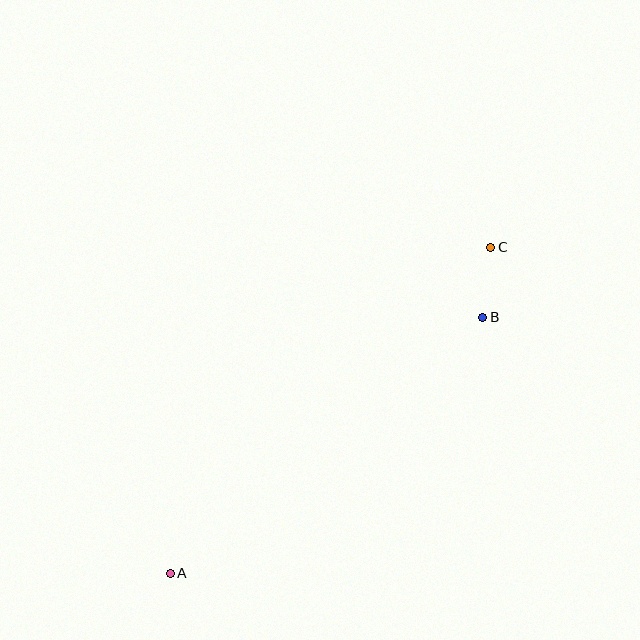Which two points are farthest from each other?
Points A and C are farthest from each other.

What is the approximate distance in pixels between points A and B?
The distance between A and B is approximately 404 pixels.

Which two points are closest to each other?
Points B and C are closest to each other.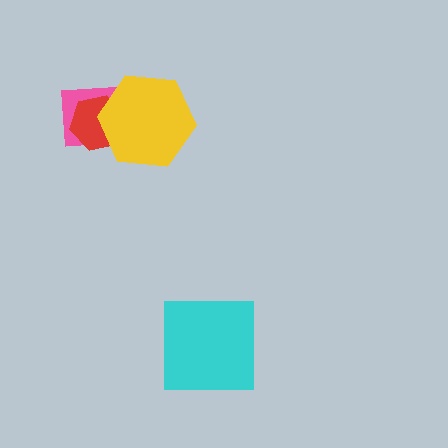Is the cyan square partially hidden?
No, no other shape covers it.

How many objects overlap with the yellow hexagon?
2 objects overlap with the yellow hexagon.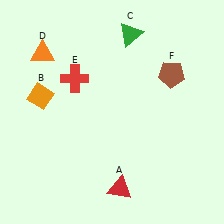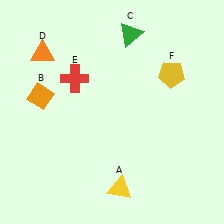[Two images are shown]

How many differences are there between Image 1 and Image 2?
There are 2 differences between the two images.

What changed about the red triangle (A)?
In Image 1, A is red. In Image 2, it changed to yellow.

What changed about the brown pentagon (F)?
In Image 1, F is brown. In Image 2, it changed to yellow.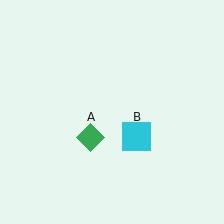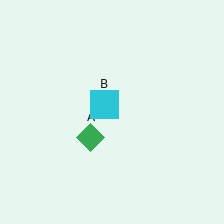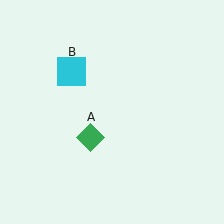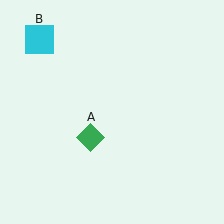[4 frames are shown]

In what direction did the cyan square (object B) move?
The cyan square (object B) moved up and to the left.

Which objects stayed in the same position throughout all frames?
Green diamond (object A) remained stationary.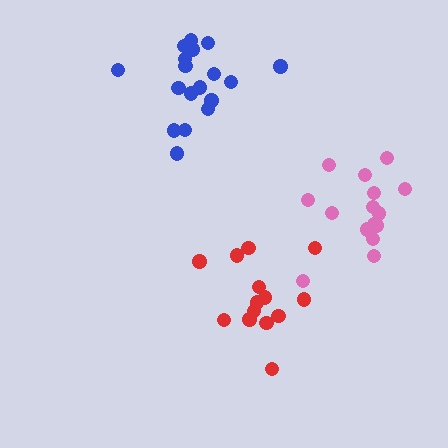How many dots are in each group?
Group 1: 15 dots, Group 2: 14 dots, Group 3: 18 dots (47 total).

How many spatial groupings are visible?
There are 3 spatial groupings.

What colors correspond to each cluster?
The clusters are colored: pink, red, blue.